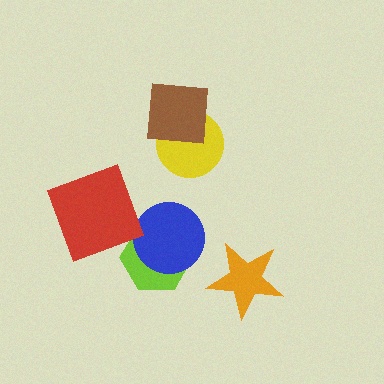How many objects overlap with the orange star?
0 objects overlap with the orange star.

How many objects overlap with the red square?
0 objects overlap with the red square.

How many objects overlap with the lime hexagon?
1 object overlaps with the lime hexagon.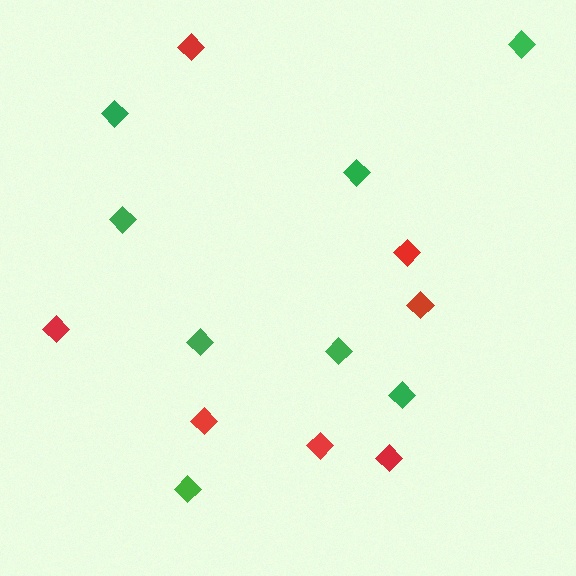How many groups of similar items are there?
There are 2 groups: one group of red diamonds (7) and one group of green diamonds (8).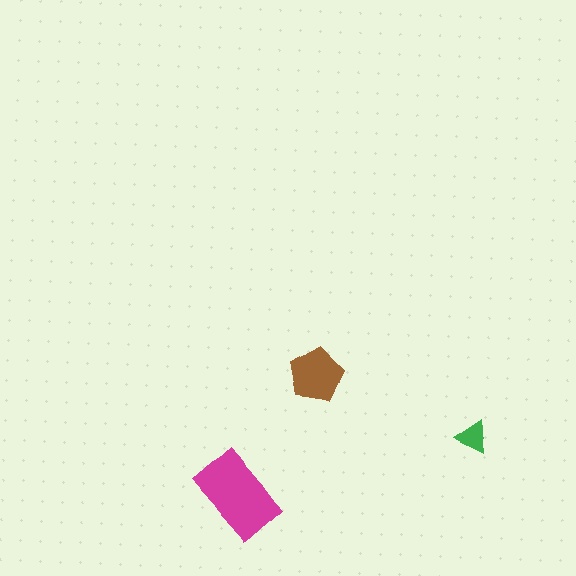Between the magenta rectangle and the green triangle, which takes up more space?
The magenta rectangle.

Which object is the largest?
The magenta rectangle.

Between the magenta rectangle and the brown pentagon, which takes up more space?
The magenta rectangle.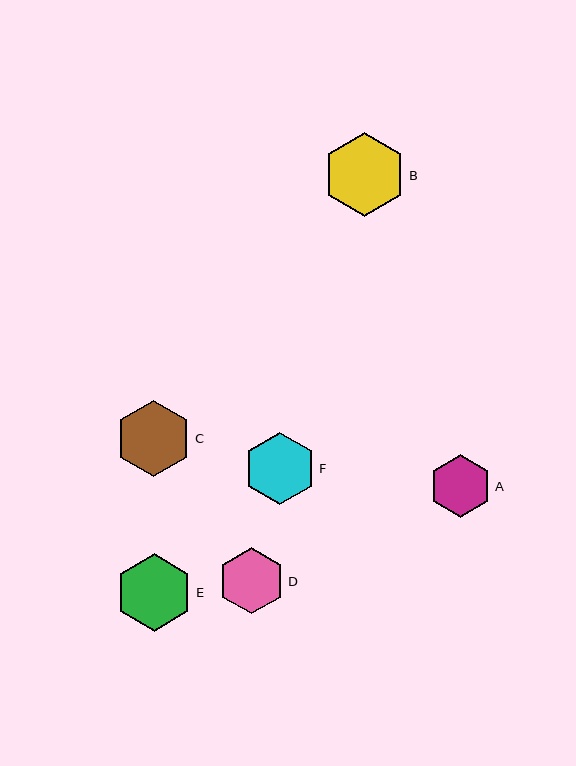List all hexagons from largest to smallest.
From largest to smallest: B, E, C, F, D, A.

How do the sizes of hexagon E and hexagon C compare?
Hexagon E and hexagon C are approximately the same size.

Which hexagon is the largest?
Hexagon B is the largest with a size of approximately 84 pixels.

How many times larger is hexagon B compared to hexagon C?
Hexagon B is approximately 1.1 times the size of hexagon C.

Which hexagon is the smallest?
Hexagon A is the smallest with a size of approximately 63 pixels.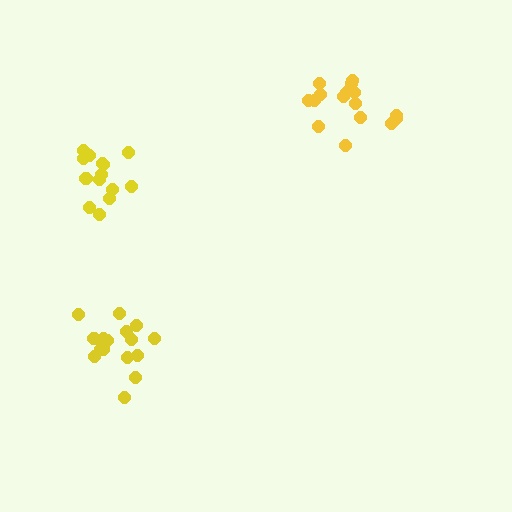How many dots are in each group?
Group 1: 14 dots, Group 2: 16 dots, Group 3: 16 dots (46 total).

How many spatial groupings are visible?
There are 3 spatial groupings.